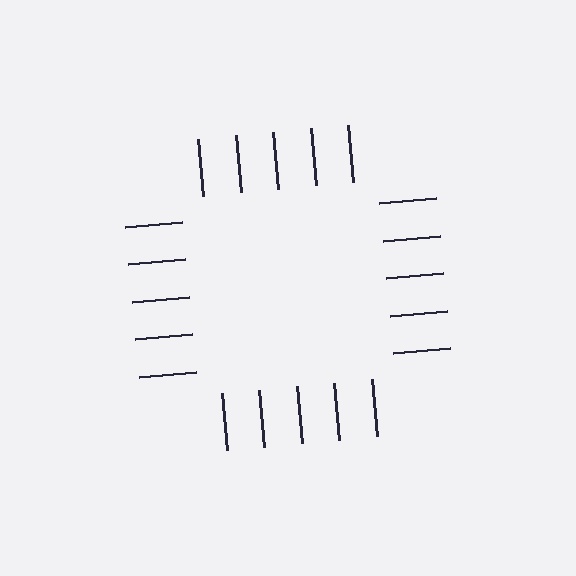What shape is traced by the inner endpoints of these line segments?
An illusory square — the line segments terminate on its edges but no continuous stroke is drawn.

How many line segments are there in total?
20 — 5 along each of the 4 edges.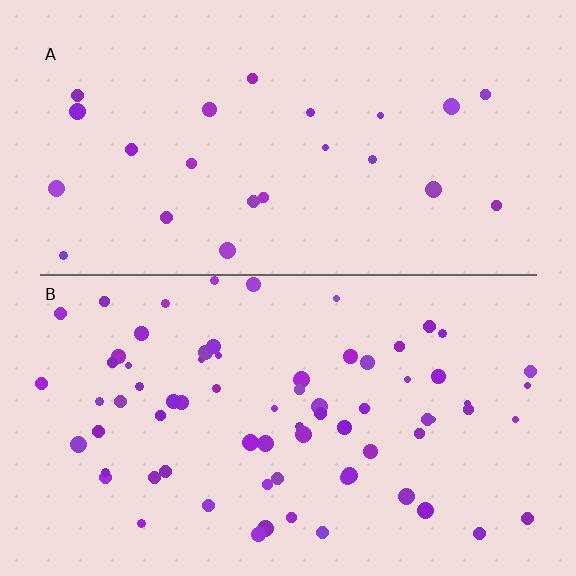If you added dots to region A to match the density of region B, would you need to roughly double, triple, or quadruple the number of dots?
Approximately triple.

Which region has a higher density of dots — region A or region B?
B (the bottom).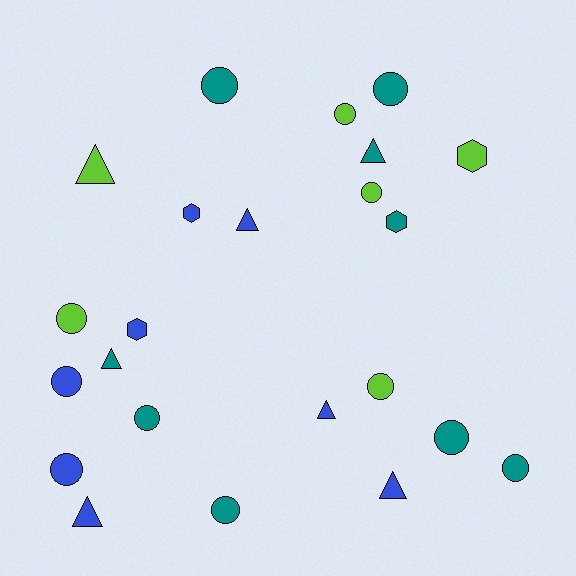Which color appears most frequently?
Teal, with 9 objects.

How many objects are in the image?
There are 23 objects.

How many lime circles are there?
There are 4 lime circles.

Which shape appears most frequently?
Circle, with 12 objects.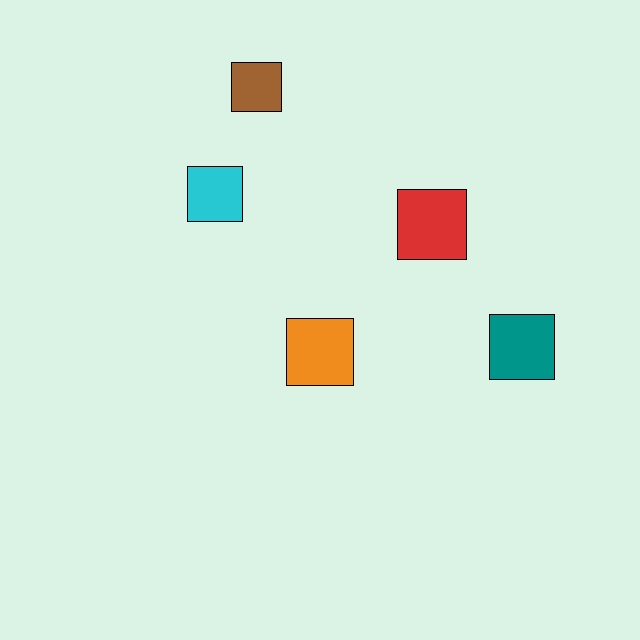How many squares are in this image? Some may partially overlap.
There are 5 squares.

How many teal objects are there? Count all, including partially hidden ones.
There is 1 teal object.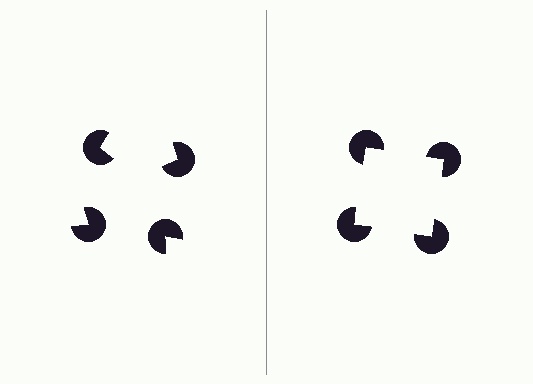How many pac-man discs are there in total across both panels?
8 — 4 on each side.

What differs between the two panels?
The pac-man discs are positioned identically on both sides; only the wedge orientations differ. On the right they align to a square; on the left they are misaligned.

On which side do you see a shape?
An illusory square appears on the right side. On the left side the wedge cuts are rotated, so no coherent shape forms.